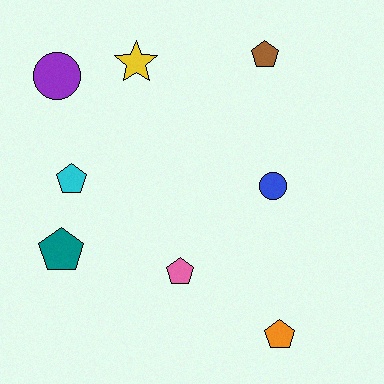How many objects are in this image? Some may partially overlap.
There are 8 objects.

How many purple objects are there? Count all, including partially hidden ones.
There is 1 purple object.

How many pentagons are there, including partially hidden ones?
There are 5 pentagons.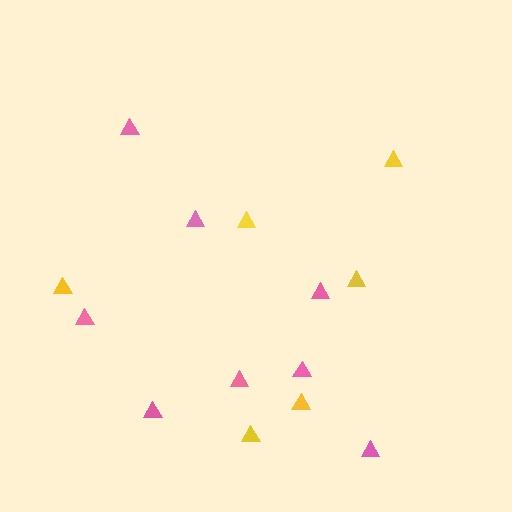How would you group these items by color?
There are 2 groups: one group of pink triangles (8) and one group of yellow triangles (6).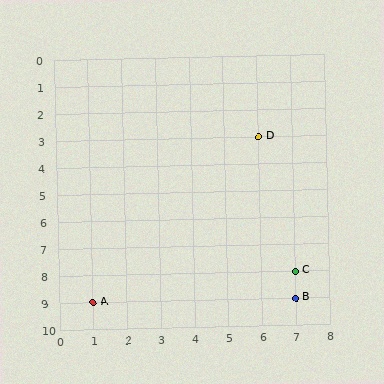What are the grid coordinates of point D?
Point D is at grid coordinates (6, 3).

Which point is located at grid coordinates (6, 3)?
Point D is at (6, 3).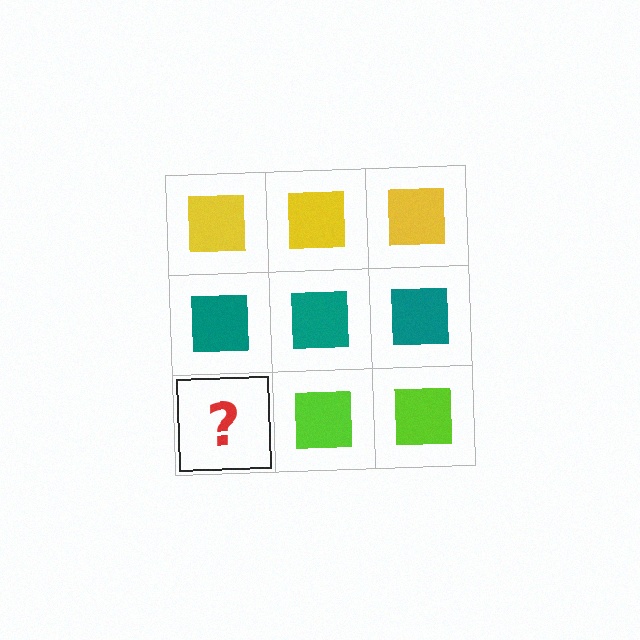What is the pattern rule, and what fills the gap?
The rule is that each row has a consistent color. The gap should be filled with a lime square.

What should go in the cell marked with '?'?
The missing cell should contain a lime square.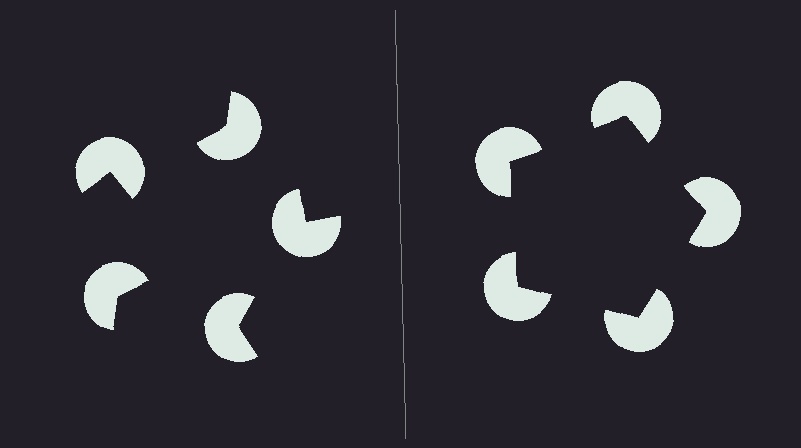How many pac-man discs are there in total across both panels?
10 — 5 on each side.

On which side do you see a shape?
An illusory pentagon appears on the right side. On the left side the wedge cuts are rotated, so no coherent shape forms.